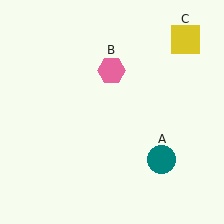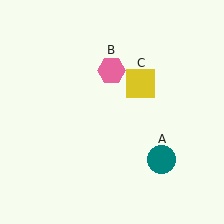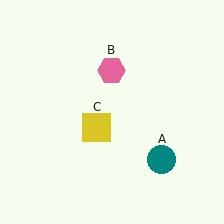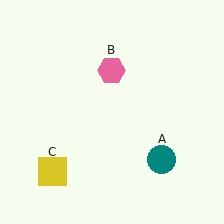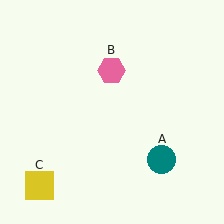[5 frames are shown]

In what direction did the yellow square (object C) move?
The yellow square (object C) moved down and to the left.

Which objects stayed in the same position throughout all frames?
Teal circle (object A) and pink hexagon (object B) remained stationary.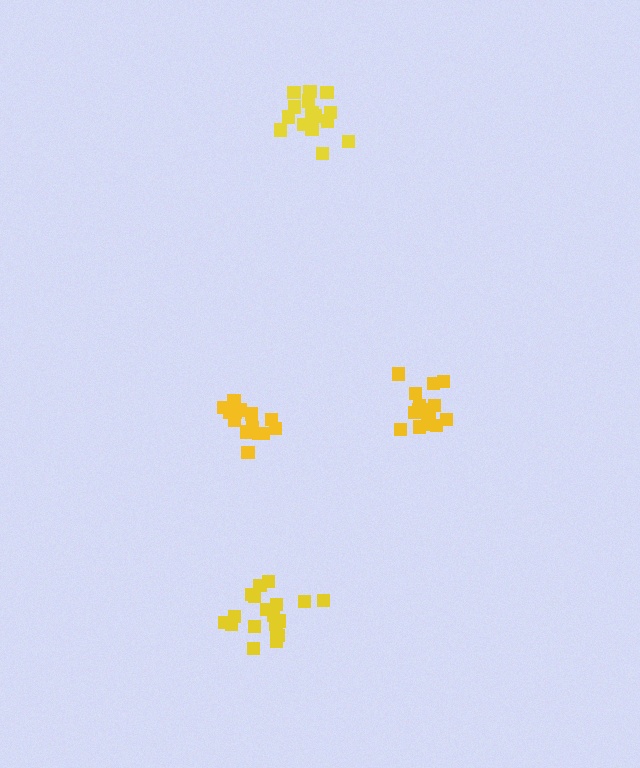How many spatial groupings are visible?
There are 4 spatial groupings.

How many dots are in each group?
Group 1: 16 dots, Group 2: 14 dots, Group 3: 19 dots, Group 4: 15 dots (64 total).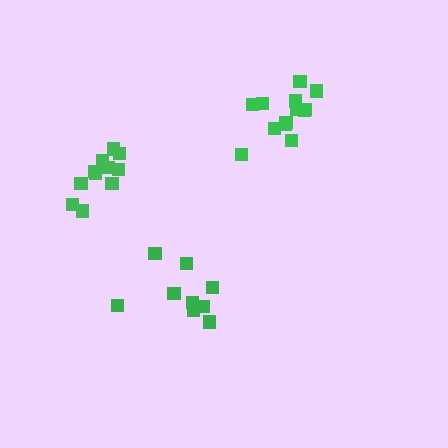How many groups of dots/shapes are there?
There are 3 groups.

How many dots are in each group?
Group 1: 11 dots, Group 2: 9 dots, Group 3: 13 dots (33 total).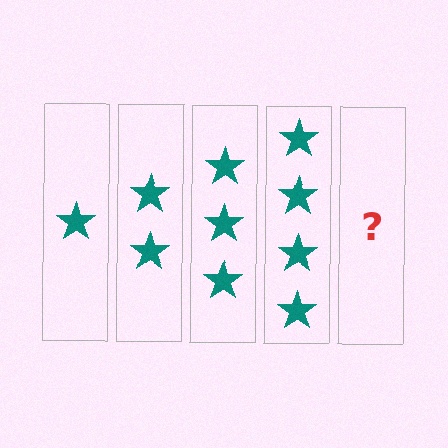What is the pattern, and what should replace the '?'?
The pattern is that each step adds one more star. The '?' should be 5 stars.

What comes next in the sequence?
The next element should be 5 stars.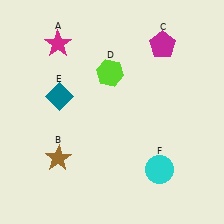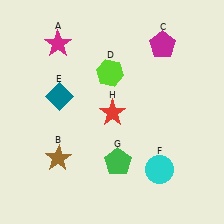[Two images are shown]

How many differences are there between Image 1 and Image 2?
There are 2 differences between the two images.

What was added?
A green pentagon (G), a red star (H) were added in Image 2.